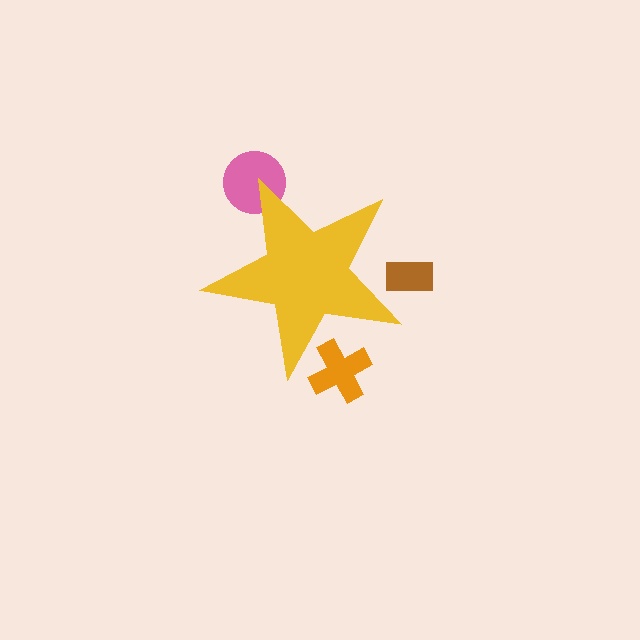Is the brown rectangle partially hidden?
Yes, the brown rectangle is partially hidden behind the yellow star.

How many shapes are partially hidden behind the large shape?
3 shapes are partially hidden.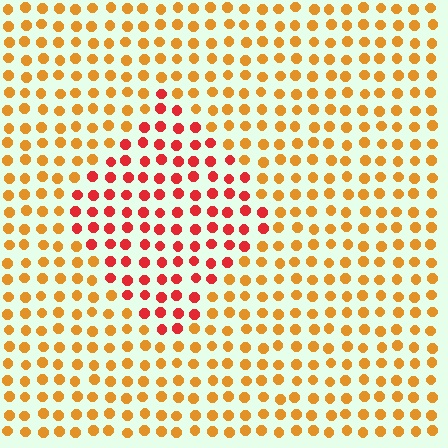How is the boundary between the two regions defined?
The boundary is defined purely by a slight shift in hue (about 38 degrees). Spacing, size, and orientation are identical on both sides.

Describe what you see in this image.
The image is filled with small orange elements in a uniform arrangement. A diamond-shaped region is visible where the elements are tinted to a slightly different hue, forming a subtle color boundary.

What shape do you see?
I see a diamond.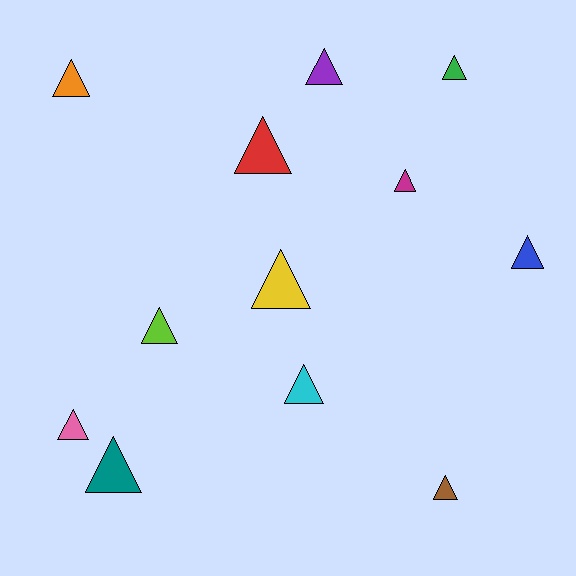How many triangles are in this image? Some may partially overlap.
There are 12 triangles.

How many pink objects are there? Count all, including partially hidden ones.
There is 1 pink object.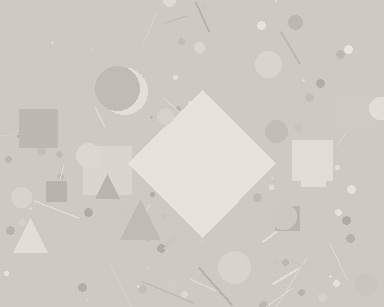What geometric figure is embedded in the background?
A diamond is embedded in the background.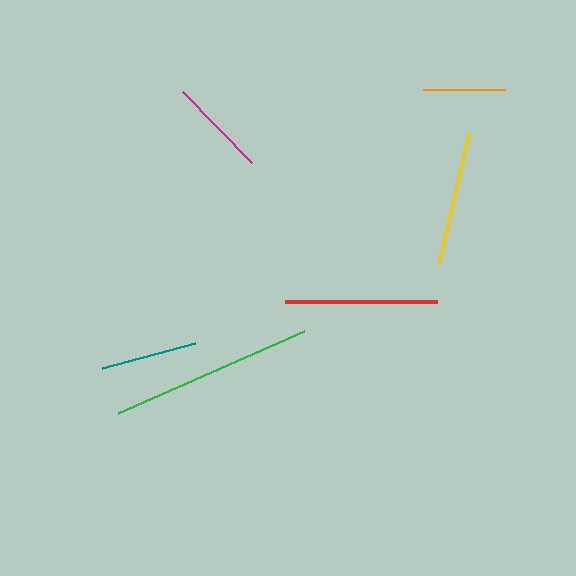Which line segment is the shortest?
The orange line is the shortest at approximately 83 pixels.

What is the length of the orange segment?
The orange segment is approximately 83 pixels long.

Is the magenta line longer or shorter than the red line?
The red line is longer than the magenta line.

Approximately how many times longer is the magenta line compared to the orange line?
The magenta line is approximately 1.2 times the length of the orange line.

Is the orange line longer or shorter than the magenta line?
The magenta line is longer than the orange line.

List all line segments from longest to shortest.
From longest to shortest: green, red, yellow, magenta, teal, orange.